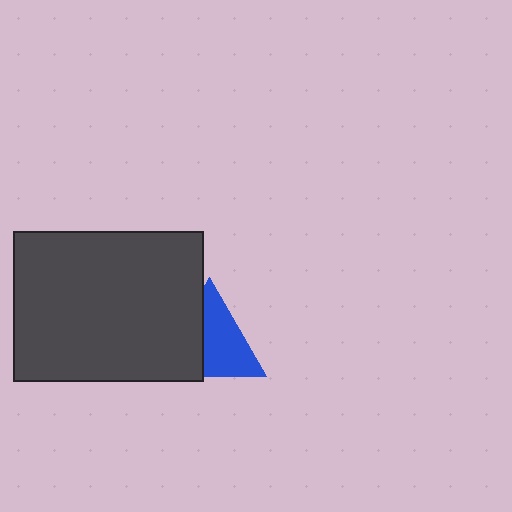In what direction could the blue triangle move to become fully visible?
The blue triangle could move right. That would shift it out from behind the dark gray rectangle entirely.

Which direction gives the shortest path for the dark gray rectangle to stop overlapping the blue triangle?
Moving left gives the shortest separation.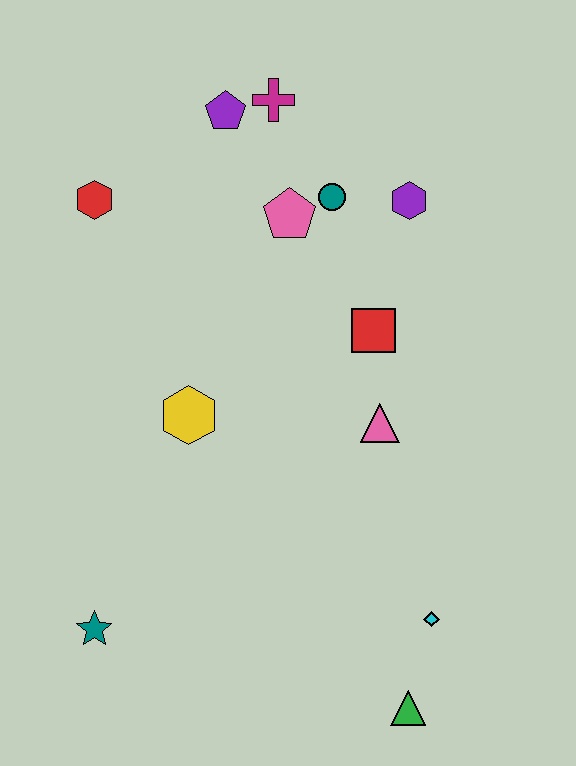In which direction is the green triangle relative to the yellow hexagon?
The green triangle is below the yellow hexagon.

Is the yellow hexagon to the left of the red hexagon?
No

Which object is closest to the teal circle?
The pink pentagon is closest to the teal circle.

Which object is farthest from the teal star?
The magenta cross is farthest from the teal star.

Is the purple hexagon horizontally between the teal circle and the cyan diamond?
Yes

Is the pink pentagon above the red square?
Yes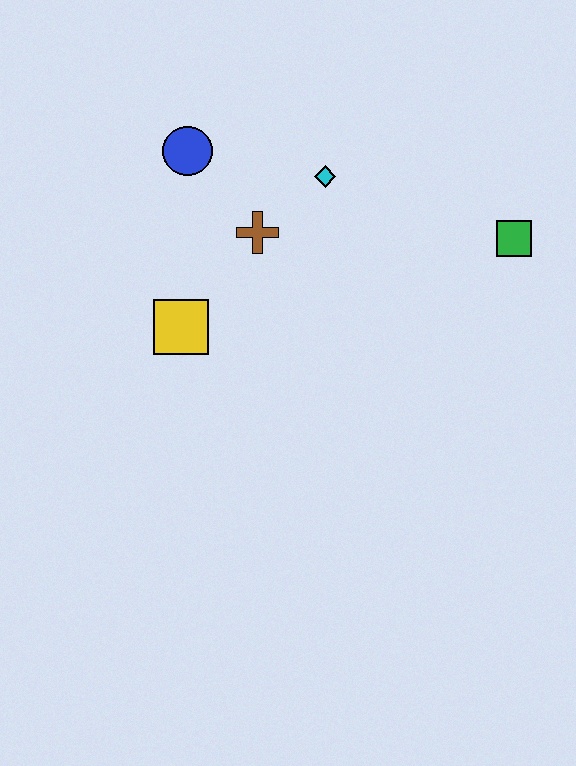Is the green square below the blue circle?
Yes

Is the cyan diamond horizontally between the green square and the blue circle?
Yes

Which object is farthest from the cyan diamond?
The yellow square is farthest from the cyan diamond.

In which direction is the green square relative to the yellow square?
The green square is to the right of the yellow square.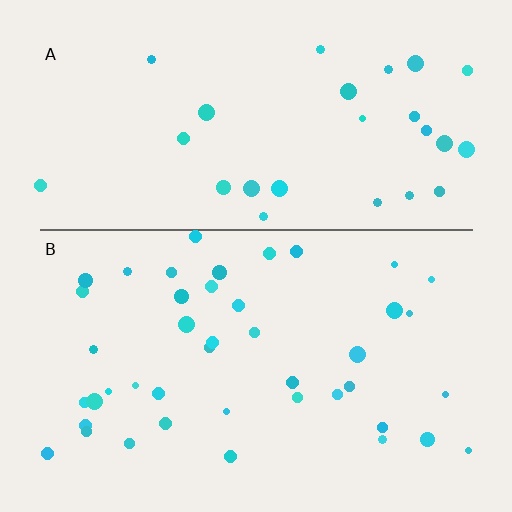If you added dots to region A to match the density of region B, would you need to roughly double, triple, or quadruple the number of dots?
Approximately double.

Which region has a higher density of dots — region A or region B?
B (the bottom).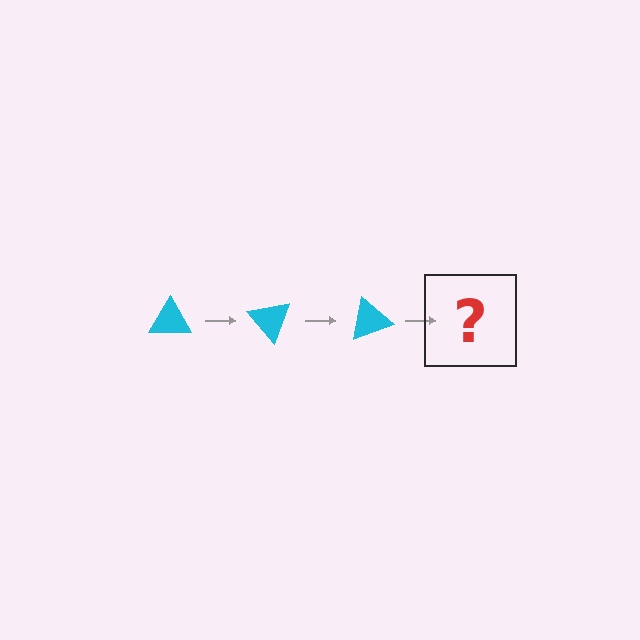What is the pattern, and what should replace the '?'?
The pattern is that the triangle rotates 50 degrees each step. The '?' should be a cyan triangle rotated 150 degrees.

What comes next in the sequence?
The next element should be a cyan triangle rotated 150 degrees.